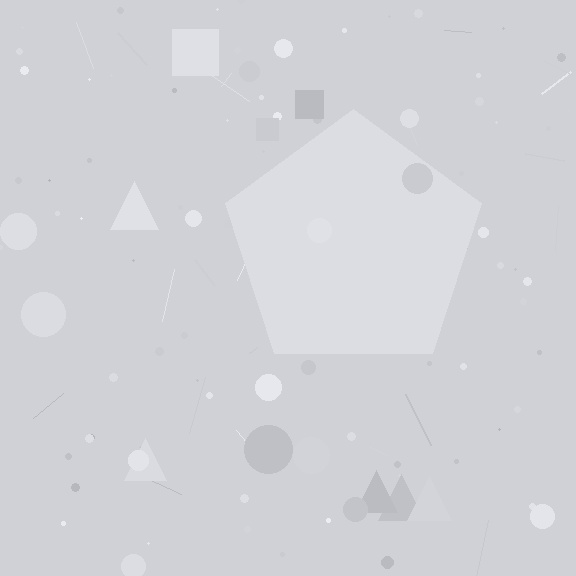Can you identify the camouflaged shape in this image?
The camouflaged shape is a pentagon.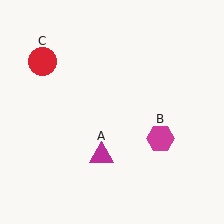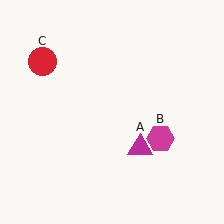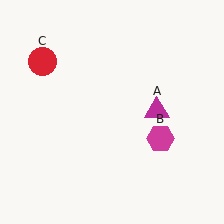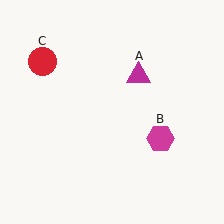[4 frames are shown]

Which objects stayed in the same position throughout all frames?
Magenta hexagon (object B) and red circle (object C) remained stationary.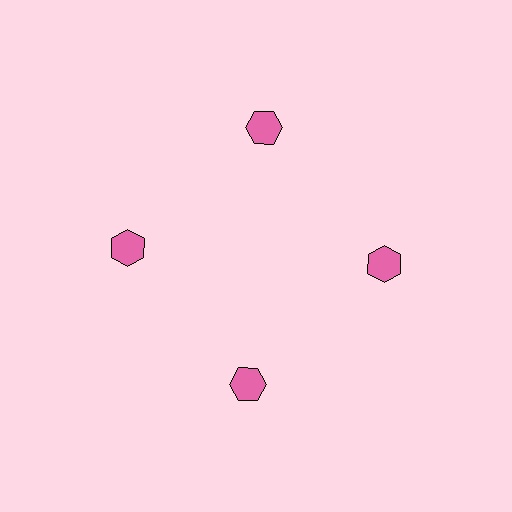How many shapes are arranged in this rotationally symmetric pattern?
There are 4 shapes, arranged in 4 groups of 1.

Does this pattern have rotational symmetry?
Yes, this pattern has 4-fold rotational symmetry. It looks the same after rotating 90 degrees around the center.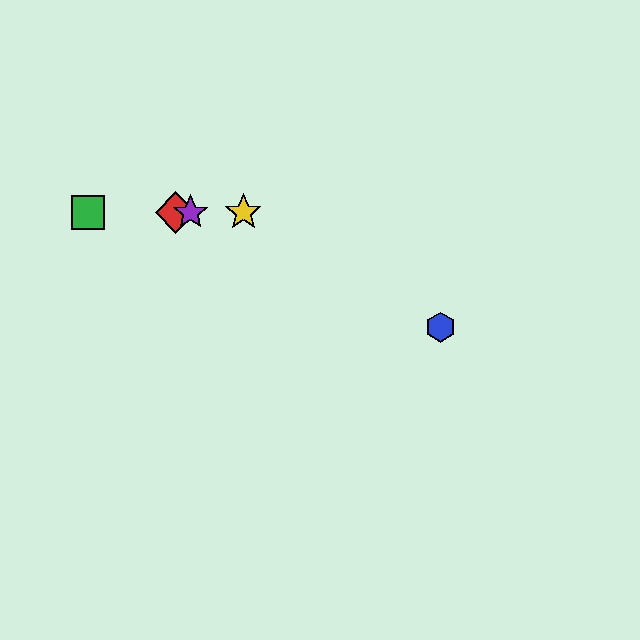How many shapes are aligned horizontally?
4 shapes (the red diamond, the green square, the yellow star, the purple star) are aligned horizontally.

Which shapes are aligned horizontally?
The red diamond, the green square, the yellow star, the purple star are aligned horizontally.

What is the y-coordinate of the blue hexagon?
The blue hexagon is at y≈327.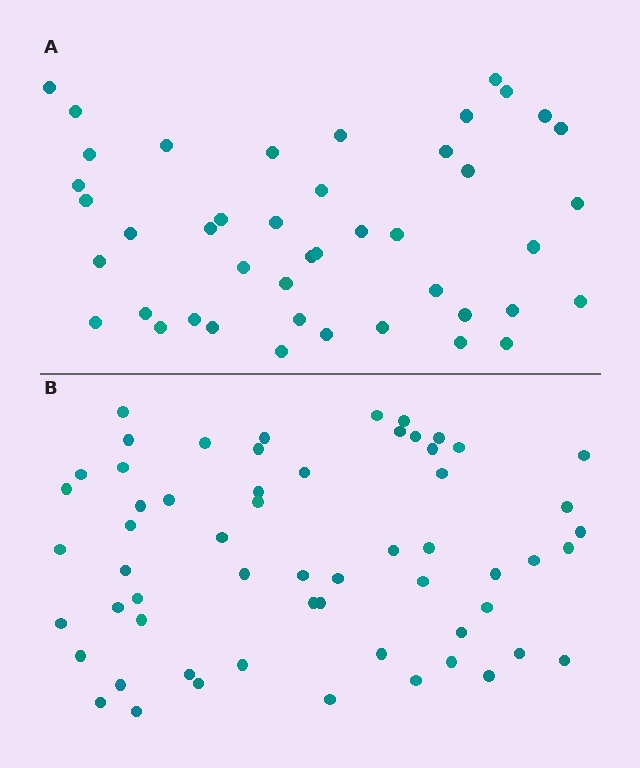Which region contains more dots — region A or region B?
Region B (the bottom region) has more dots.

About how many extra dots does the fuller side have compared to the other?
Region B has approximately 15 more dots than region A.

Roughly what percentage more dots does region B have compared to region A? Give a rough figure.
About 35% more.